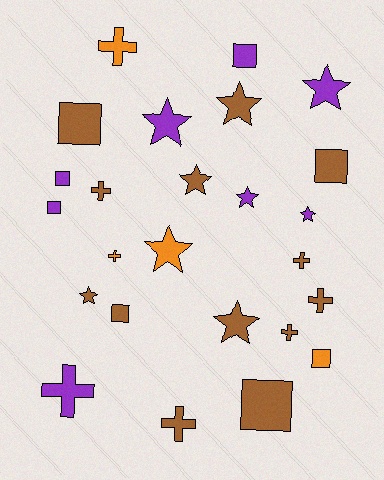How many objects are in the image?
There are 25 objects.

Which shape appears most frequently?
Star, with 9 objects.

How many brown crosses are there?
There are 5 brown crosses.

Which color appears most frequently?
Brown, with 13 objects.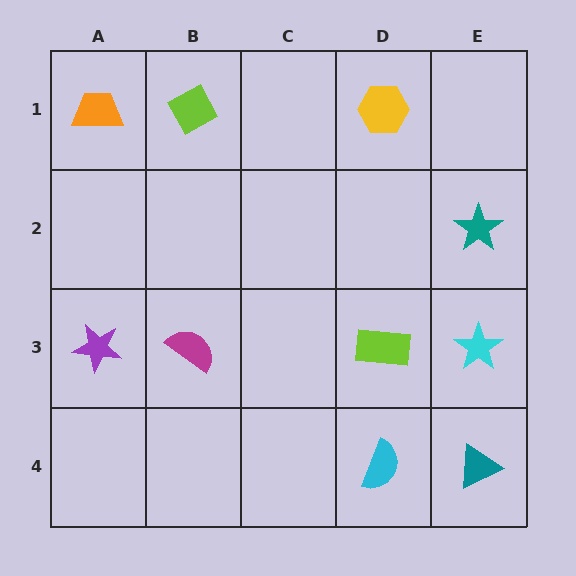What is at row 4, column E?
A teal triangle.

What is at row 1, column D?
A yellow hexagon.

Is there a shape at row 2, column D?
No, that cell is empty.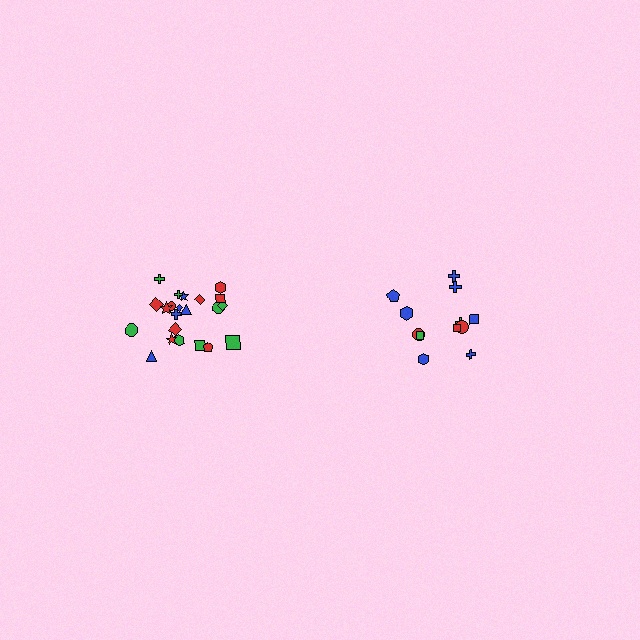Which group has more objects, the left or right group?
The left group.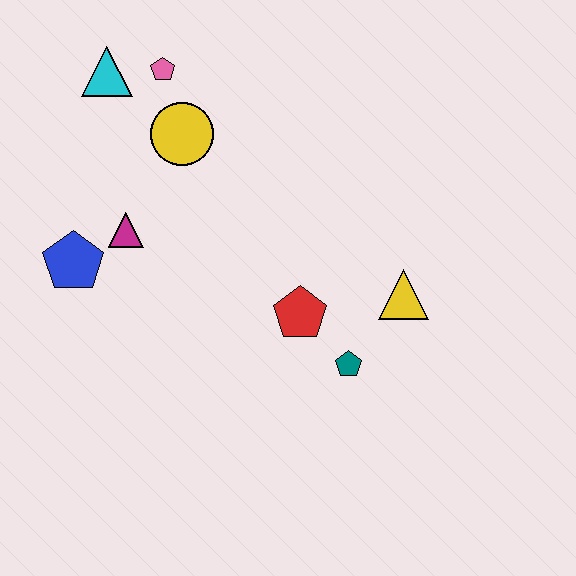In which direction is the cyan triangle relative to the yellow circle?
The cyan triangle is to the left of the yellow circle.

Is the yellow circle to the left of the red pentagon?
Yes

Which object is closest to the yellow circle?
The pink pentagon is closest to the yellow circle.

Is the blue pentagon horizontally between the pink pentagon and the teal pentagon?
No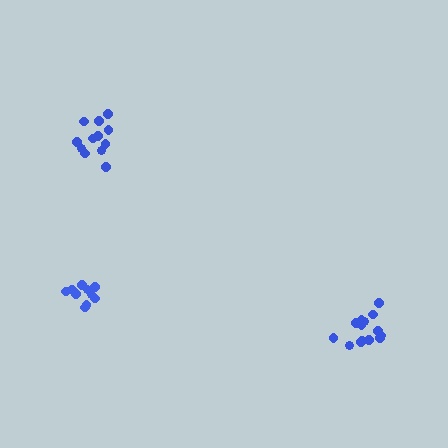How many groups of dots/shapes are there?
There are 3 groups.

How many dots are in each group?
Group 1: 14 dots, Group 2: 12 dots, Group 3: 11 dots (37 total).